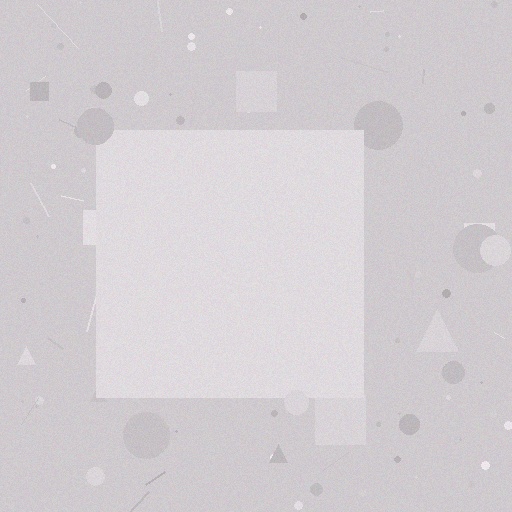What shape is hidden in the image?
A square is hidden in the image.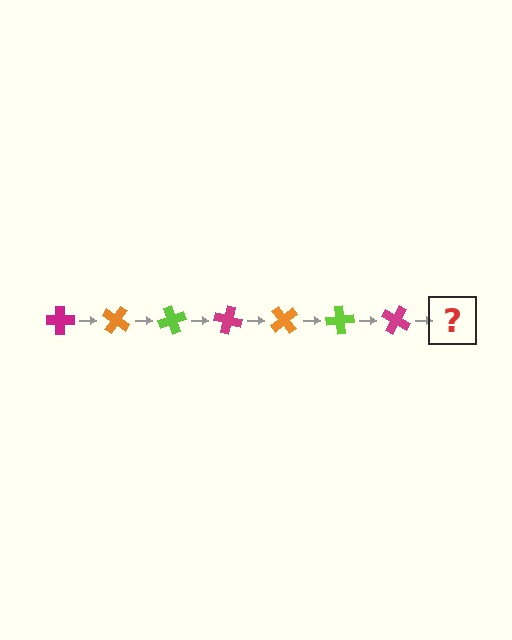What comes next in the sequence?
The next element should be an orange cross, rotated 245 degrees from the start.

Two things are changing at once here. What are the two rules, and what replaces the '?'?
The two rules are that it rotates 35 degrees each step and the color cycles through magenta, orange, and lime. The '?' should be an orange cross, rotated 245 degrees from the start.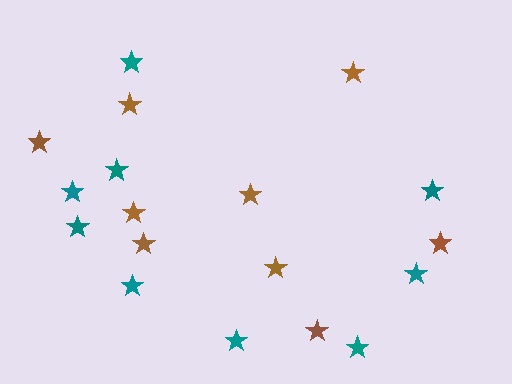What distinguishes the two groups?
There are 2 groups: one group of brown stars (9) and one group of teal stars (9).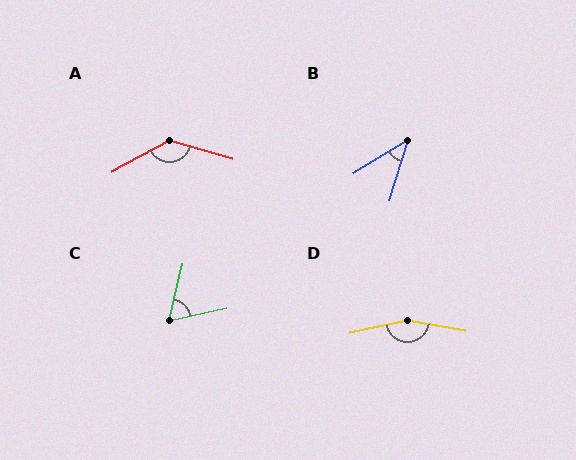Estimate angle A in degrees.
Approximately 135 degrees.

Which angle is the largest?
D, at approximately 158 degrees.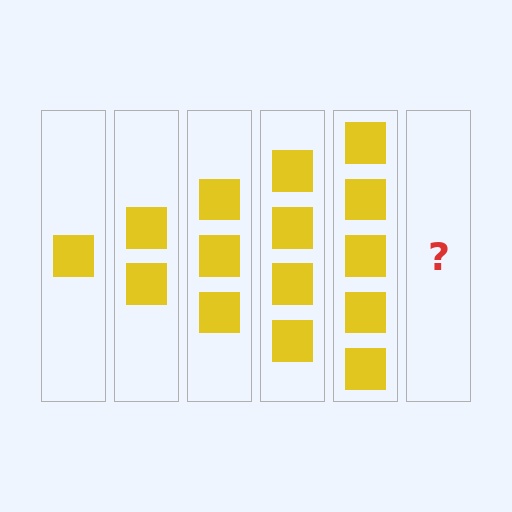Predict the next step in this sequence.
The next step is 6 squares.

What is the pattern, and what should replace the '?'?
The pattern is that each step adds one more square. The '?' should be 6 squares.